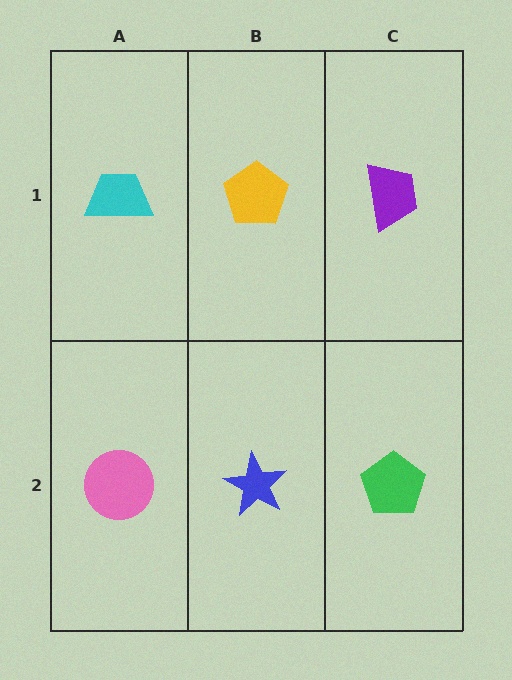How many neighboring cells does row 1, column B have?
3.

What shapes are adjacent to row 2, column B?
A yellow pentagon (row 1, column B), a pink circle (row 2, column A), a green pentagon (row 2, column C).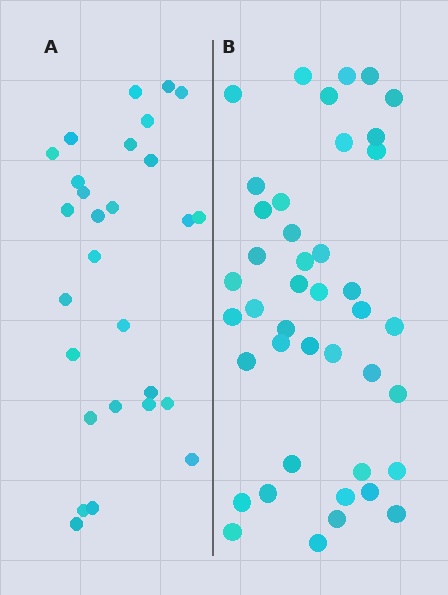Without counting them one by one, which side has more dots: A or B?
Region B (the right region) has more dots.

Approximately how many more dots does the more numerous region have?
Region B has approximately 15 more dots than region A.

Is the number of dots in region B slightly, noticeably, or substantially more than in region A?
Region B has substantially more. The ratio is roughly 1.5 to 1.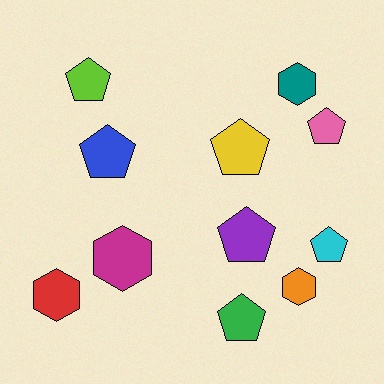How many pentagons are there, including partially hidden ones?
There are 7 pentagons.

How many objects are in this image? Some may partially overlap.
There are 11 objects.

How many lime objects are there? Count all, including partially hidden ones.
There is 1 lime object.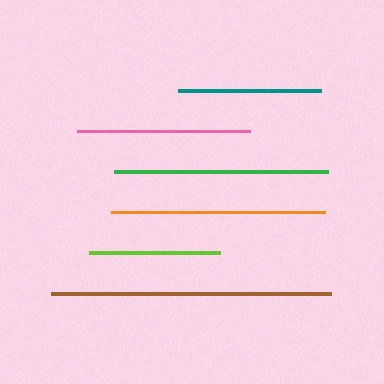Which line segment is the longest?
The brown line is the longest at approximately 281 pixels.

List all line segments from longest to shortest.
From longest to shortest: brown, orange, green, pink, teal, lime.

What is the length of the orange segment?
The orange segment is approximately 214 pixels long.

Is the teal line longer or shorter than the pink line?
The pink line is longer than the teal line.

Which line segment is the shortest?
The lime line is the shortest at approximately 131 pixels.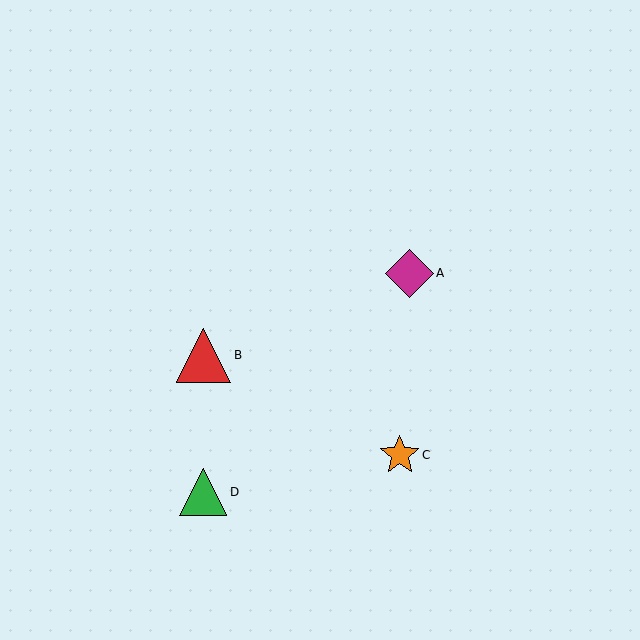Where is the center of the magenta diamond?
The center of the magenta diamond is at (410, 273).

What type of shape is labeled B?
Shape B is a red triangle.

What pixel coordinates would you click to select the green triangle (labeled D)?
Click at (203, 492) to select the green triangle D.